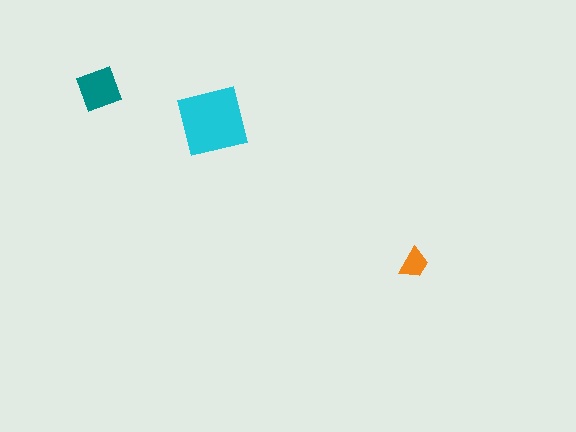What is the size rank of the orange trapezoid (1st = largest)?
3rd.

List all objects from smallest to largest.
The orange trapezoid, the teal square, the cyan square.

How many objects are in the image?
There are 3 objects in the image.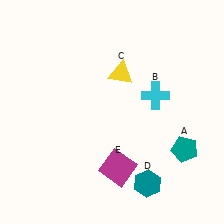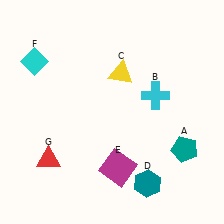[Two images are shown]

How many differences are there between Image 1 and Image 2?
There are 2 differences between the two images.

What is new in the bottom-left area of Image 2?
A red triangle (G) was added in the bottom-left area of Image 2.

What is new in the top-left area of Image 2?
A cyan diamond (F) was added in the top-left area of Image 2.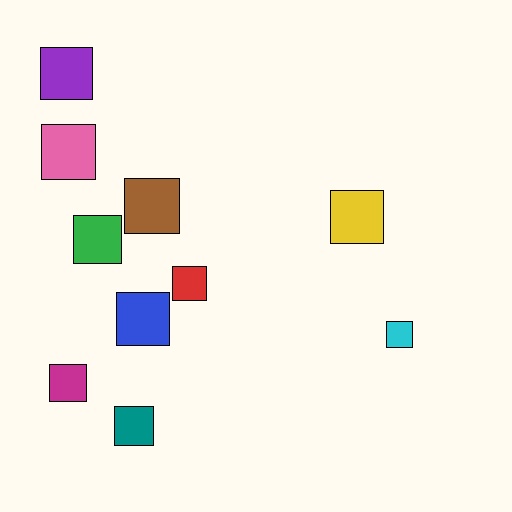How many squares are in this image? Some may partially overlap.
There are 10 squares.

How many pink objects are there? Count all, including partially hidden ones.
There is 1 pink object.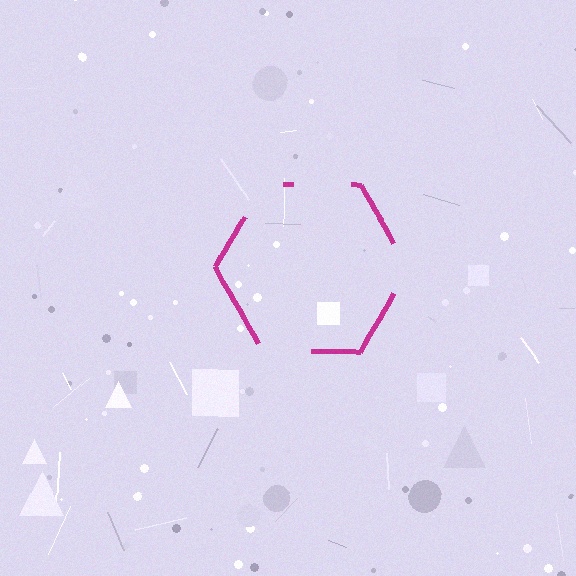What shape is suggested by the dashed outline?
The dashed outline suggests a hexagon.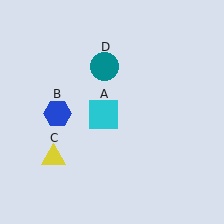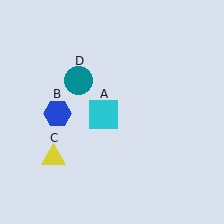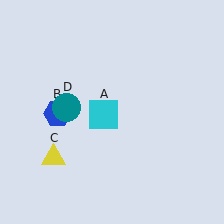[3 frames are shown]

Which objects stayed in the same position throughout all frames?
Cyan square (object A) and blue hexagon (object B) and yellow triangle (object C) remained stationary.